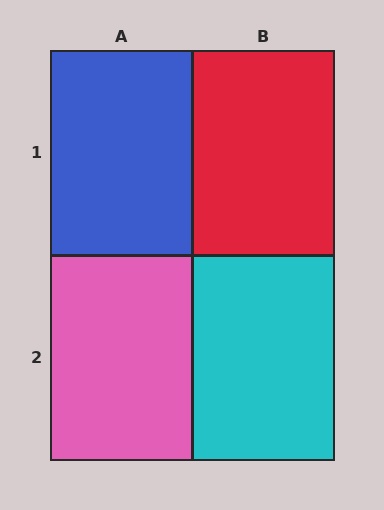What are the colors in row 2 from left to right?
Pink, cyan.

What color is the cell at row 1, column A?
Blue.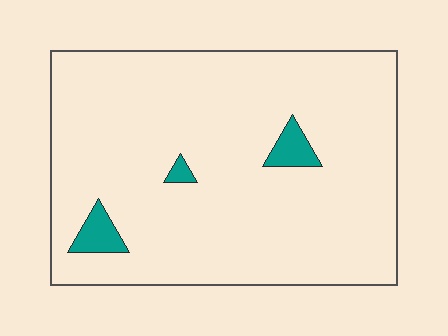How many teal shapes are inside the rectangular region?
3.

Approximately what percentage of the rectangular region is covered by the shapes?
Approximately 5%.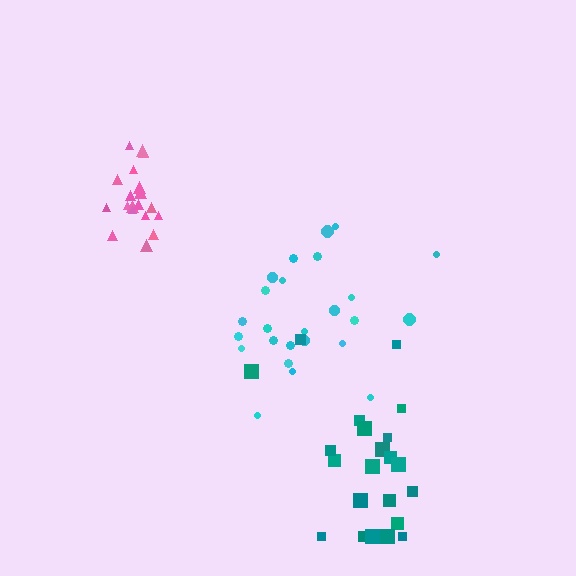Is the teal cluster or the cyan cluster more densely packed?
Cyan.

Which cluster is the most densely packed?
Pink.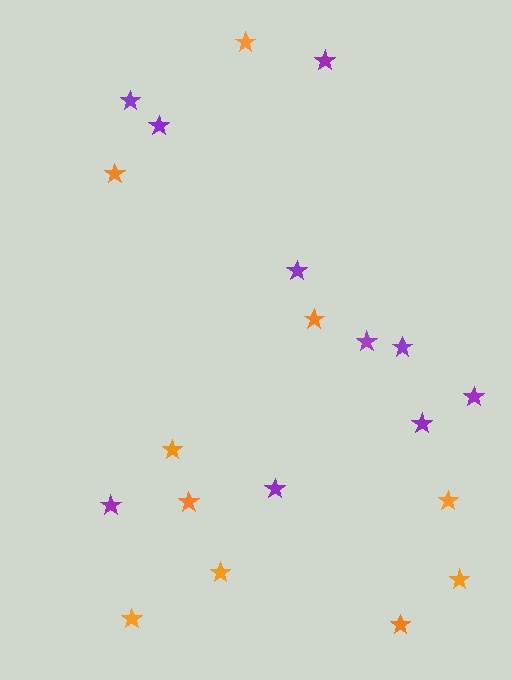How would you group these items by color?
There are 2 groups: one group of orange stars (10) and one group of purple stars (10).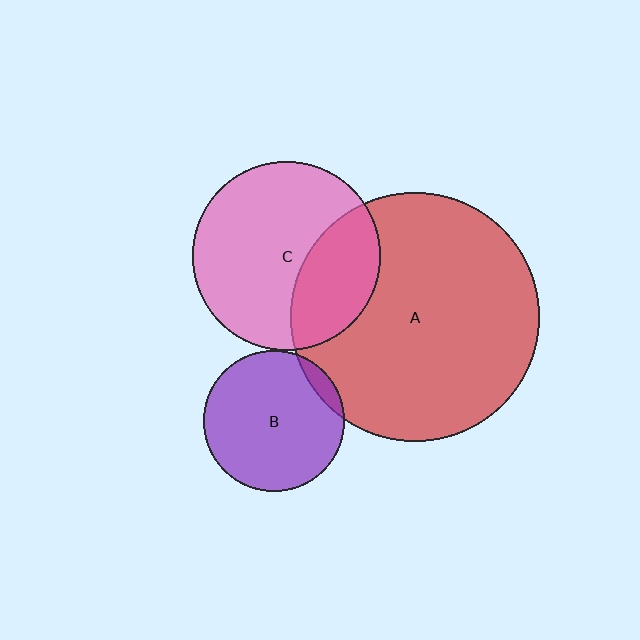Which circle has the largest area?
Circle A (red).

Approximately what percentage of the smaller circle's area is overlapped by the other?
Approximately 5%.